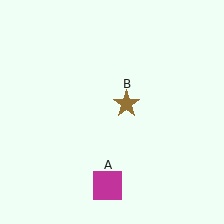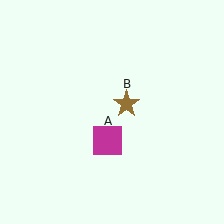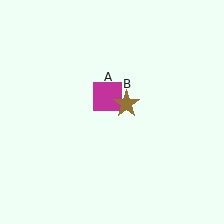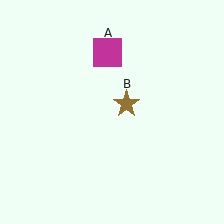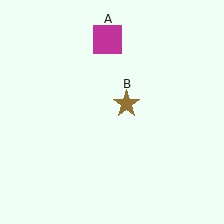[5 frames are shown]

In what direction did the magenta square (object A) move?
The magenta square (object A) moved up.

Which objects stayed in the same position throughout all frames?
Brown star (object B) remained stationary.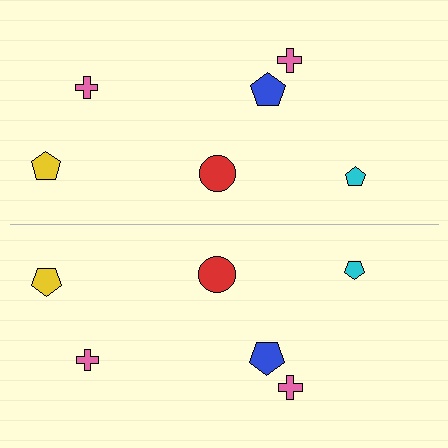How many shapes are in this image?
There are 12 shapes in this image.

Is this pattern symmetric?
Yes, this pattern has bilateral (reflection) symmetry.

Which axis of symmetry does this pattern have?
The pattern has a horizontal axis of symmetry running through the center of the image.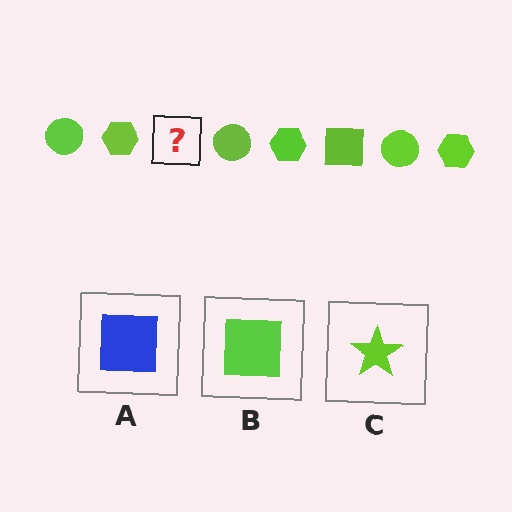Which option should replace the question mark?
Option B.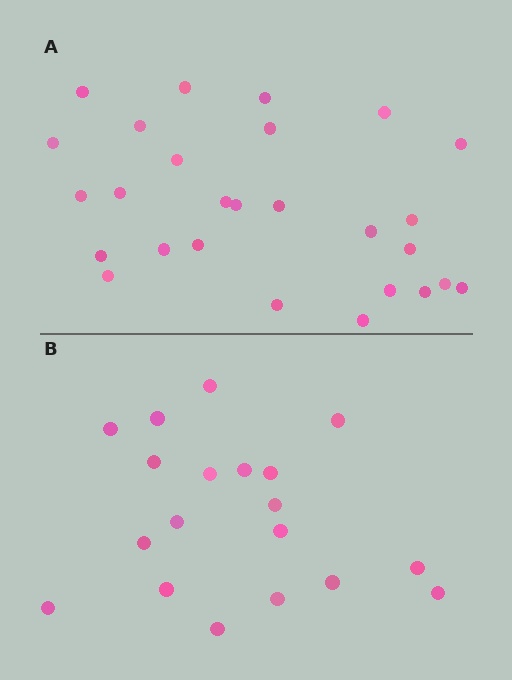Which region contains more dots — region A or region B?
Region A (the top region) has more dots.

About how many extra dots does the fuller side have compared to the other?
Region A has roughly 8 or so more dots than region B.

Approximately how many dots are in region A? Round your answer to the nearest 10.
About 30 dots. (The exact count is 27, which rounds to 30.)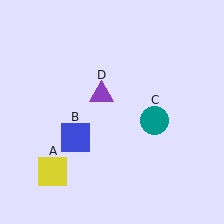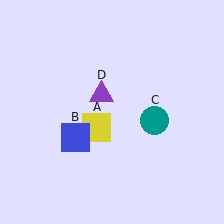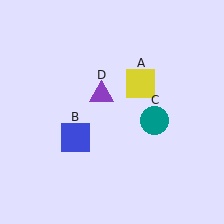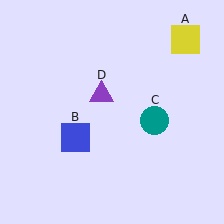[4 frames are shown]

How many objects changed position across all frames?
1 object changed position: yellow square (object A).